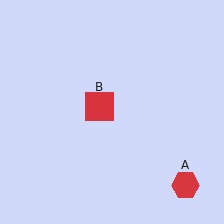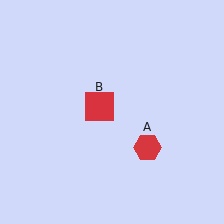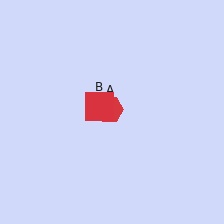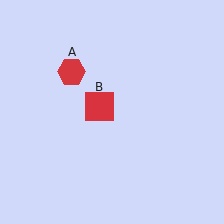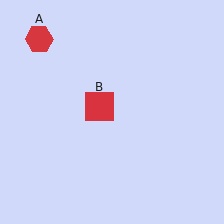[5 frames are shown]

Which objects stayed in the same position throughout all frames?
Red square (object B) remained stationary.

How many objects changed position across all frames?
1 object changed position: red hexagon (object A).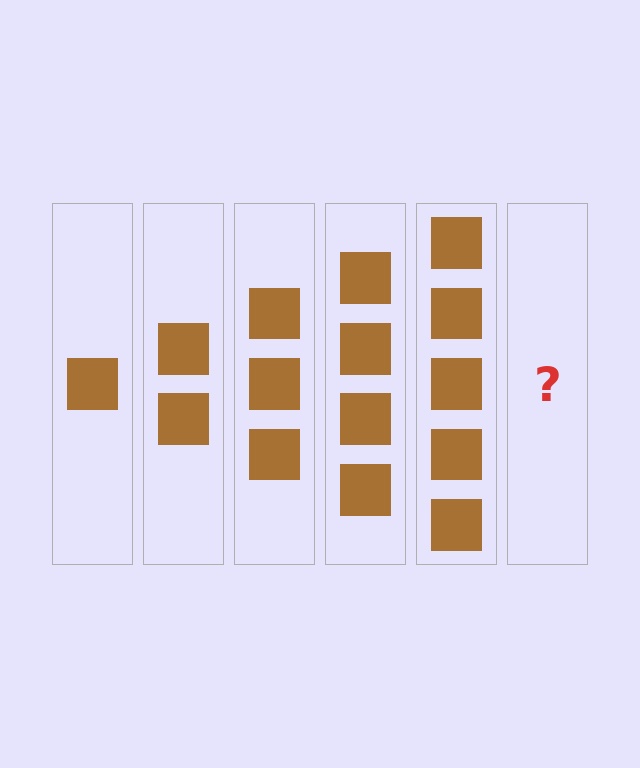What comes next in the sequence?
The next element should be 6 squares.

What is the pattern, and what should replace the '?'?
The pattern is that each step adds one more square. The '?' should be 6 squares.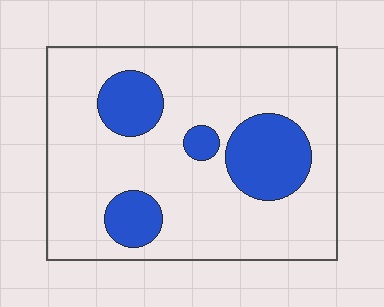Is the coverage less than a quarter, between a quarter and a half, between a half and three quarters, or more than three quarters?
Less than a quarter.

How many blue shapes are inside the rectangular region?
4.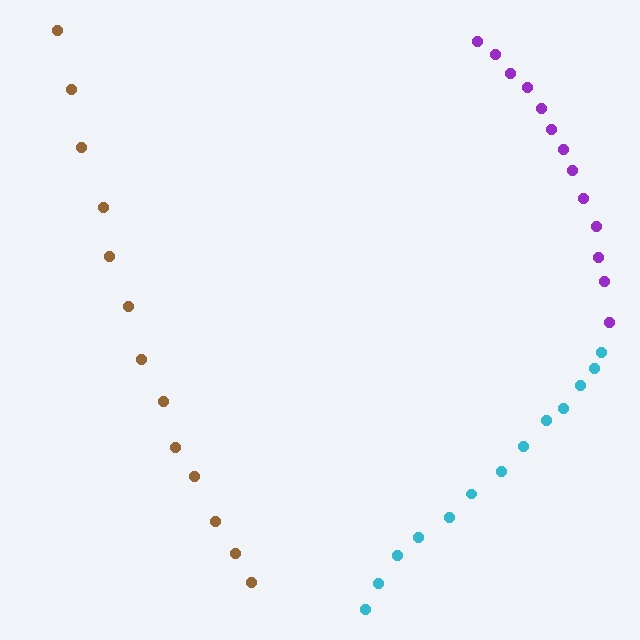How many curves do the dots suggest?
There are 3 distinct paths.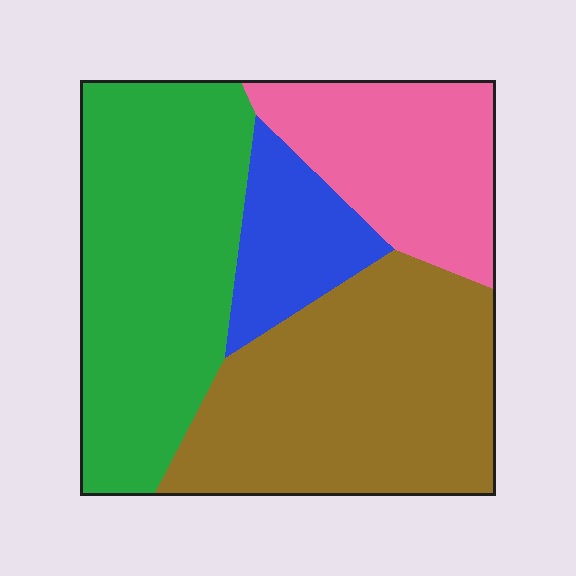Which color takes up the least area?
Blue, at roughly 10%.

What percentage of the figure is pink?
Pink covers roughly 20% of the figure.